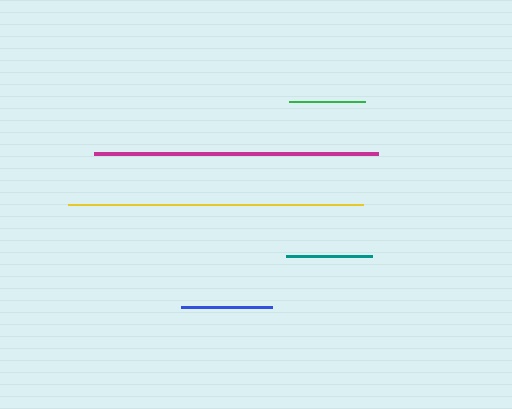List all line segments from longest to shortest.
From longest to shortest: yellow, magenta, blue, teal, green.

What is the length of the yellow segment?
The yellow segment is approximately 294 pixels long.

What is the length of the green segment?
The green segment is approximately 76 pixels long.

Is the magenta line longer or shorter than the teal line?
The magenta line is longer than the teal line.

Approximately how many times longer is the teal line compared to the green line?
The teal line is approximately 1.1 times the length of the green line.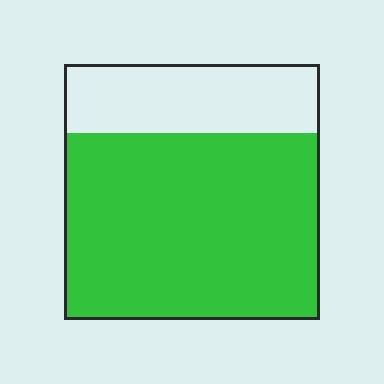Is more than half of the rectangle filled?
Yes.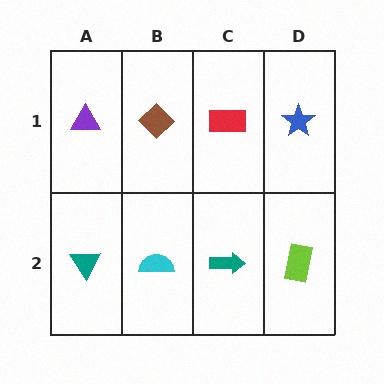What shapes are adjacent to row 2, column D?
A blue star (row 1, column D), a teal arrow (row 2, column C).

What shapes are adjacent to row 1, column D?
A lime rectangle (row 2, column D), a red rectangle (row 1, column C).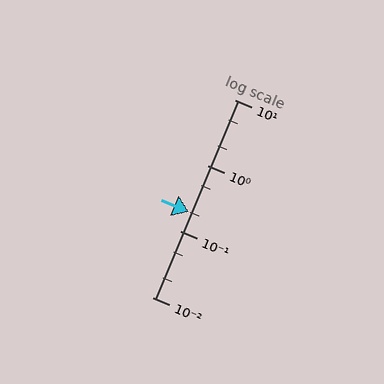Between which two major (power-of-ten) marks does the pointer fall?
The pointer is between 0.1 and 1.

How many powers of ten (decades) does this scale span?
The scale spans 3 decades, from 0.01 to 10.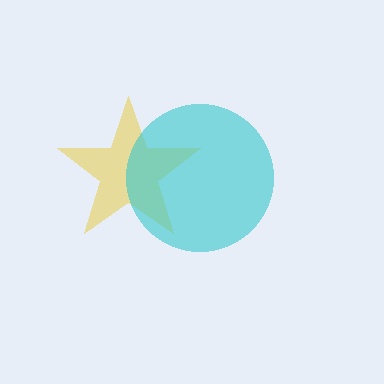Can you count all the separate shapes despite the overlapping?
Yes, there are 2 separate shapes.